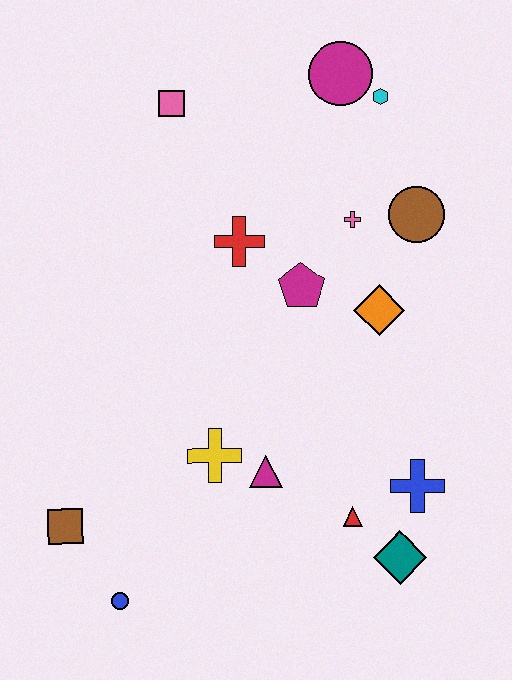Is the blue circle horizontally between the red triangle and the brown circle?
No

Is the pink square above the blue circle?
Yes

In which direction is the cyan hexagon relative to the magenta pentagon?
The cyan hexagon is above the magenta pentagon.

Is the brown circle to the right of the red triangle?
Yes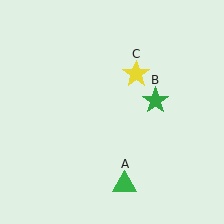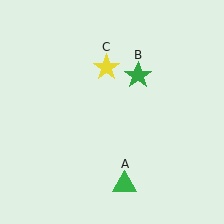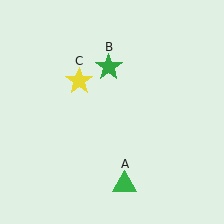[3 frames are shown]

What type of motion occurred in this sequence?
The green star (object B), yellow star (object C) rotated counterclockwise around the center of the scene.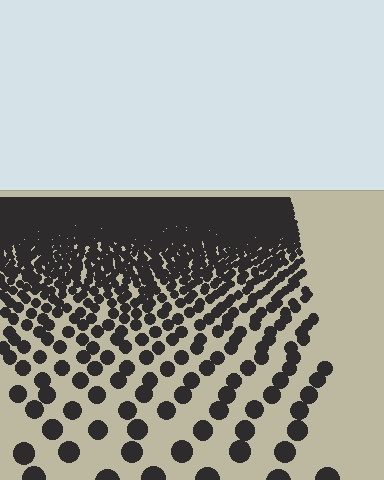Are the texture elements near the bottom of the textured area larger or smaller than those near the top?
Larger. Near the bottom, elements are closer to the viewer and appear at a bigger on-screen size.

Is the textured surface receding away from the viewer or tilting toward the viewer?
The surface is receding away from the viewer. Texture elements get smaller and denser toward the top.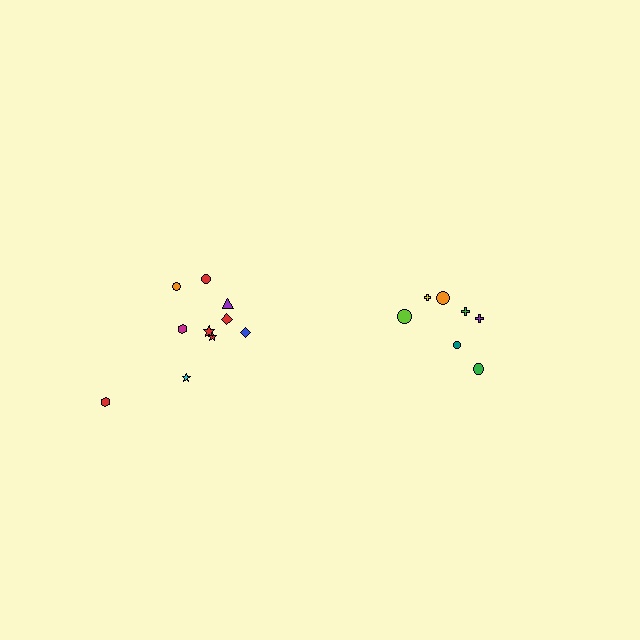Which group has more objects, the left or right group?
The left group.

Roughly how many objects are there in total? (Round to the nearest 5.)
Roughly 15 objects in total.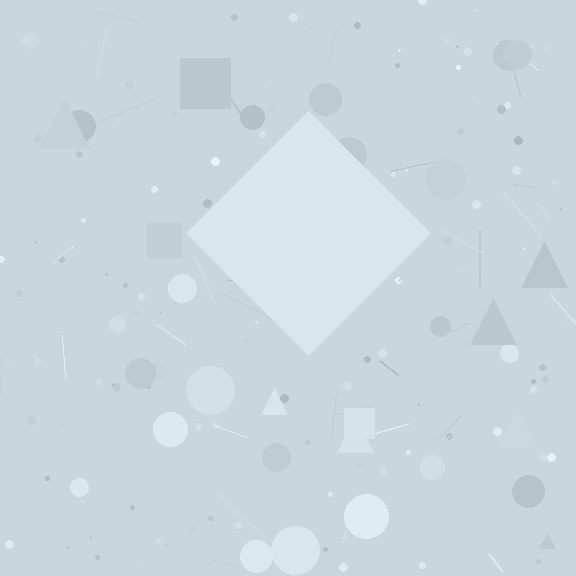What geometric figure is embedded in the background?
A diamond is embedded in the background.